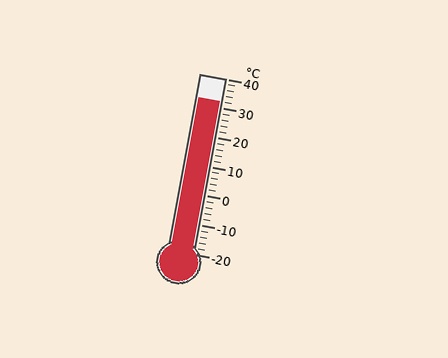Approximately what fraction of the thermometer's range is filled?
The thermometer is filled to approximately 85% of its range.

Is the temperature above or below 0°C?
The temperature is above 0°C.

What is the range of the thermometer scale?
The thermometer scale ranges from -20°C to 40°C.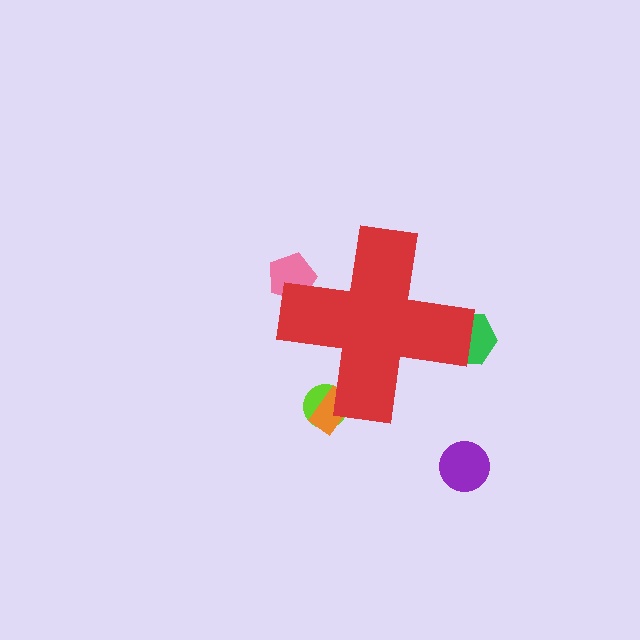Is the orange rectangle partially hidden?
Yes, the orange rectangle is partially hidden behind the red cross.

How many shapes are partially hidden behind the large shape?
4 shapes are partially hidden.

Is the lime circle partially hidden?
Yes, the lime circle is partially hidden behind the red cross.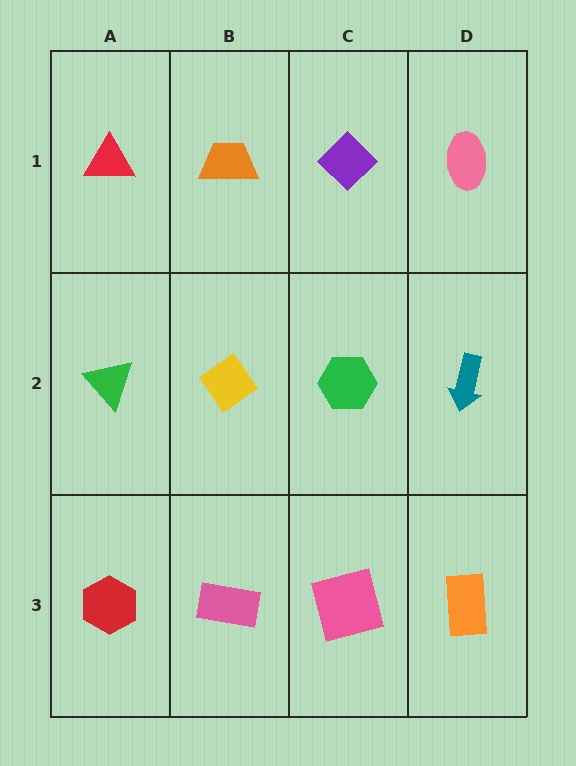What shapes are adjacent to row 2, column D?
A pink ellipse (row 1, column D), an orange rectangle (row 3, column D), a green hexagon (row 2, column C).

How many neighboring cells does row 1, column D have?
2.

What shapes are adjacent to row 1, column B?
A yellow diamond (row 2, column B), a red triangle (row 1, column A), a purple diamond (row 1, column C).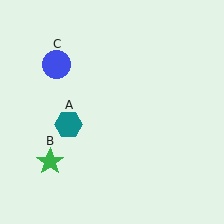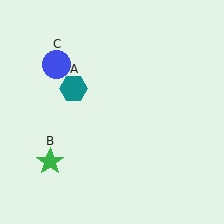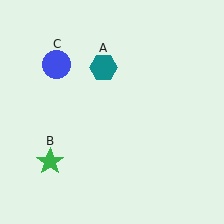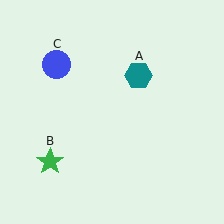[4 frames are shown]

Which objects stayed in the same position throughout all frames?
Green star (object B) and blue circle (object C) remained stationary.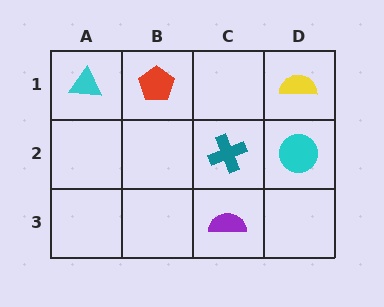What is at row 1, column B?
A red pentagon.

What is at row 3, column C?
A purple semicircle.